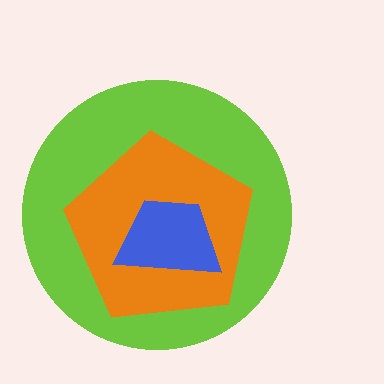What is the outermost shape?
The lime circle.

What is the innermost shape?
The blue trapezoid.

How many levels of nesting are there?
3.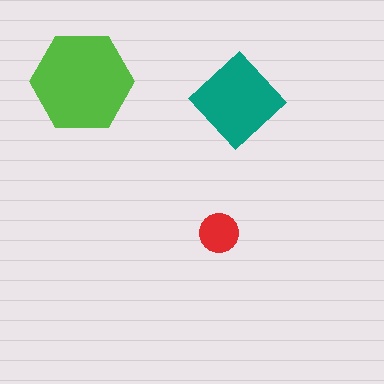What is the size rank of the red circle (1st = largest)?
3rd.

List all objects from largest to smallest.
The lime hexagon, the teal diamond, the red circle.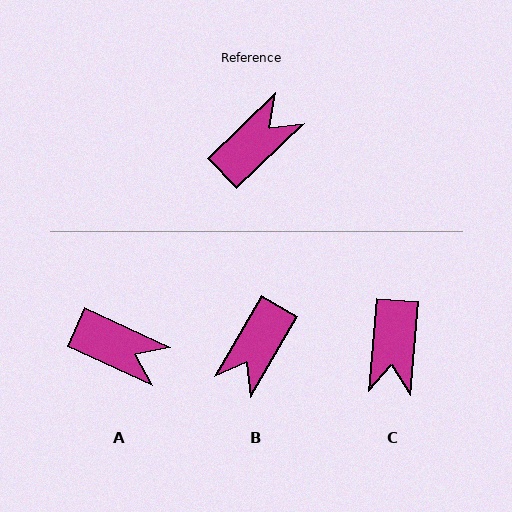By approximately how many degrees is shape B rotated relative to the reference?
Approximately 164 degrees clockwise.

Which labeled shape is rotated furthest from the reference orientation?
B, about 164 degrees away.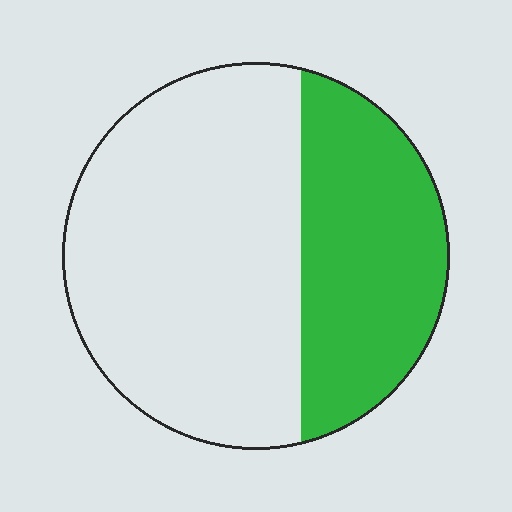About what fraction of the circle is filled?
About one third (1/3).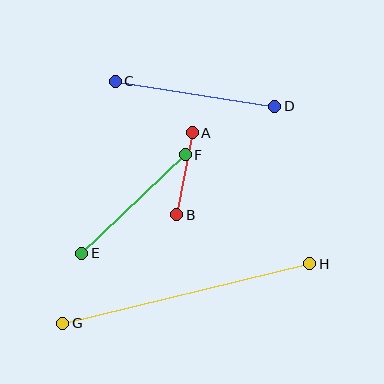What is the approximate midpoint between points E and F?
The midpoint is at approximately (134, 204) pixels.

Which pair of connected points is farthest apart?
Points G and H are farthest apart.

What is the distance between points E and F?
The distance is approximately 143 pixels.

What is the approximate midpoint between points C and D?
The midpoint is at approximately (195, 94) pixels.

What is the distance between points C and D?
The distance is approximately 161 pixels.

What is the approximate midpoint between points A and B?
The midpoint is at approximately (184, 174) pixels.